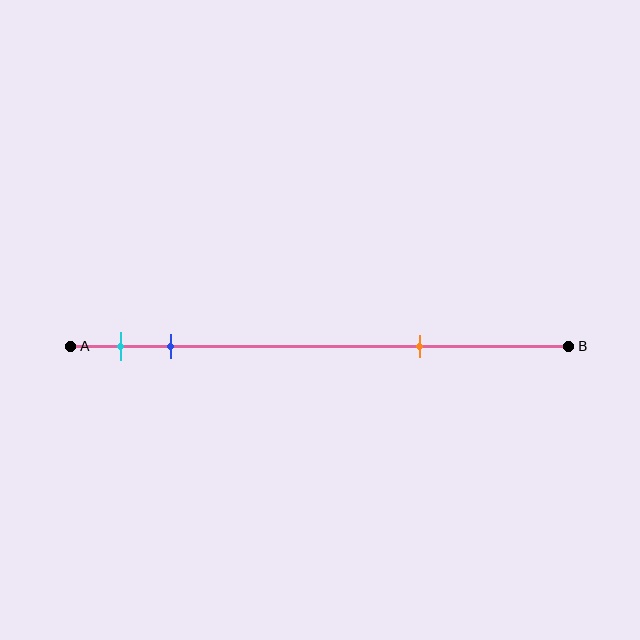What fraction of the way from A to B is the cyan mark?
The cyan mark is approximately 10% (0.1) of the way from A to B.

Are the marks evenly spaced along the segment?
No, the marks are not evenly spaced.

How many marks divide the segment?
There are 3 marks dividing the segment.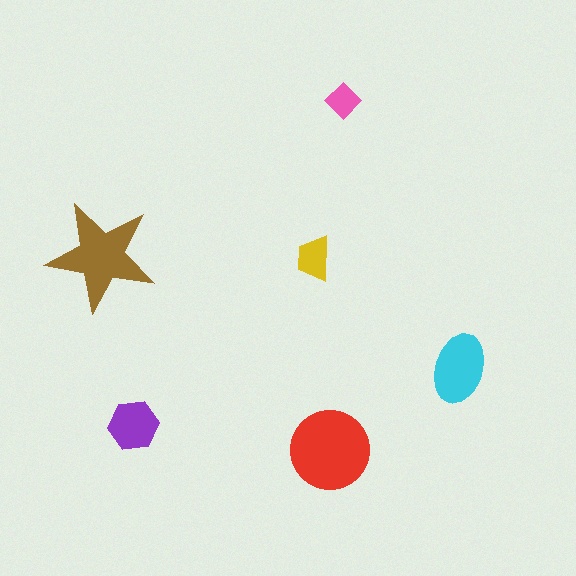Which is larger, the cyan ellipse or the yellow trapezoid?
The cyan ellipse.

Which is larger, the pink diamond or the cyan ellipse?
The cyan ellipse.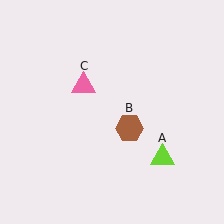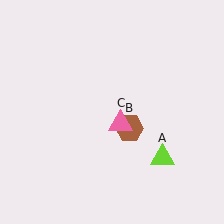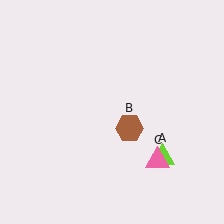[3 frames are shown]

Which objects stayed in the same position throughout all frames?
Lime triangle (object A) and brown hexagon (object B) remained stationary.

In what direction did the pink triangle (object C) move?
The pink triangle (object C) moved down and to the right.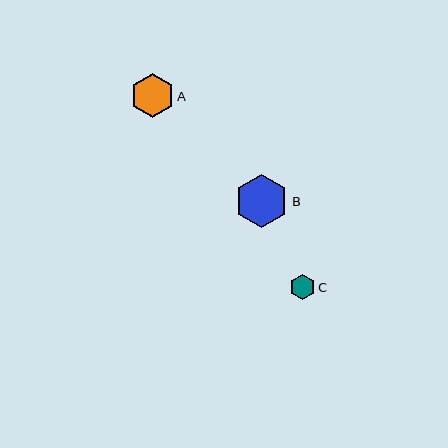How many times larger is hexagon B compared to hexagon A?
Hexagon B is approximately 1.2 times the size of hexagon A.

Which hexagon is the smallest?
Hexagon C is the smallest with a size of approximately 26 pixels.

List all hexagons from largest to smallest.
From largest to smallest: B, A, C.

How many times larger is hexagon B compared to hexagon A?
Hexagon B is approximately 1.2 times the size of hexagon A.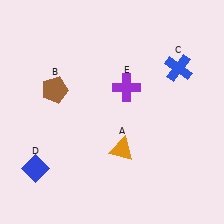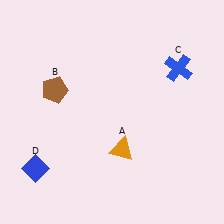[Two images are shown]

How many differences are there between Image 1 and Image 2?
There is 1 difference between the two images.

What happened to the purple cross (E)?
The purple cross (E) was removed in Image 2. It was in the top-right area of Image 1.